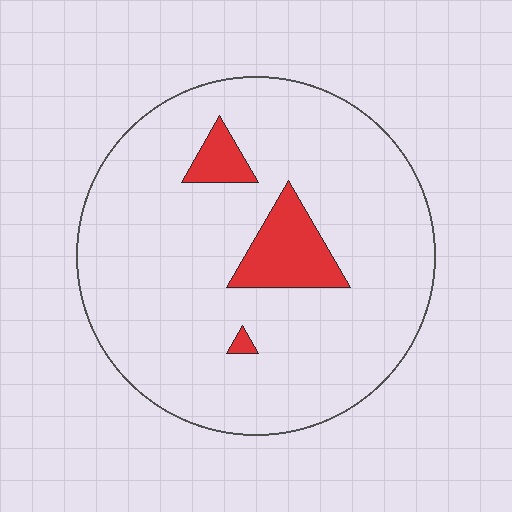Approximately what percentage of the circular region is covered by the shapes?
Approximately 10%.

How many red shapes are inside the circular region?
3.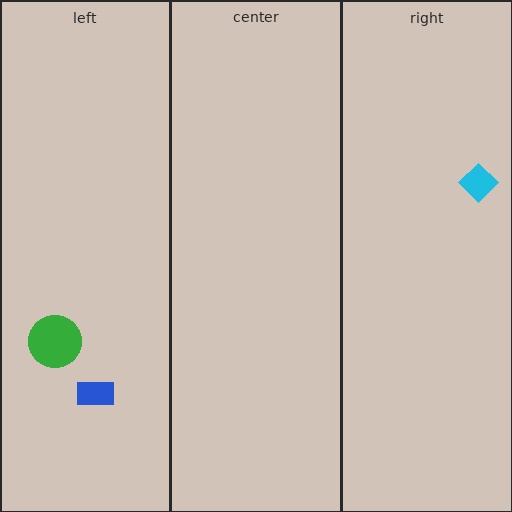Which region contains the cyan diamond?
The right region.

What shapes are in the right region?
The cyan diamond.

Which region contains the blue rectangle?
The left region.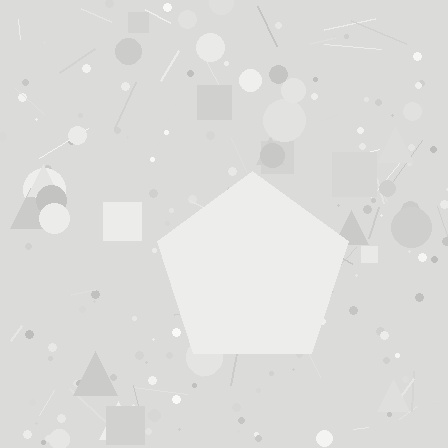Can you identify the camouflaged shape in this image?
The camouflaged shape is a pentagon.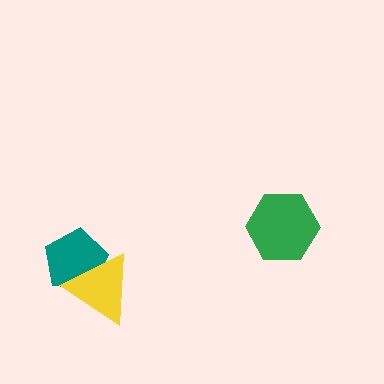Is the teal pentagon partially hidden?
Yes, it is partially covered by another shape.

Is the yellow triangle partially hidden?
No, no other shape covers it.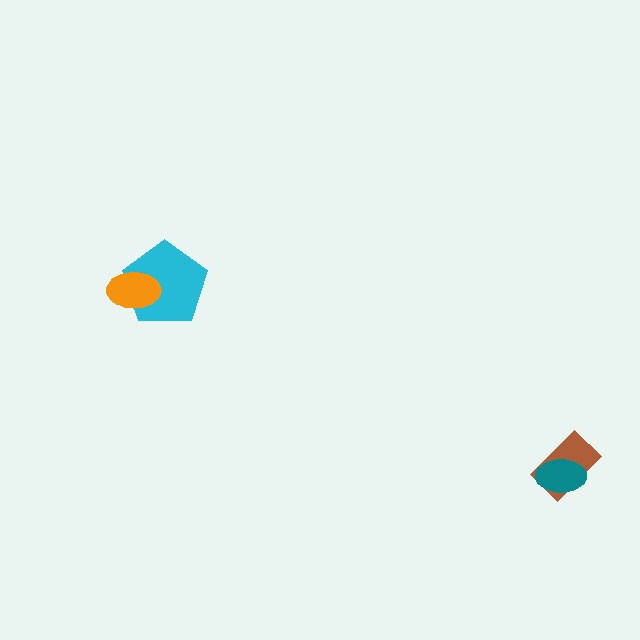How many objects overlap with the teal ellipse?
1 object overlaps with the teal ellipse.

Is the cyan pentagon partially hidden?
Yes, it is partially covered by another shape.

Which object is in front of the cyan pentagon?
The orange ellipse is in front of the cyan pentagon.